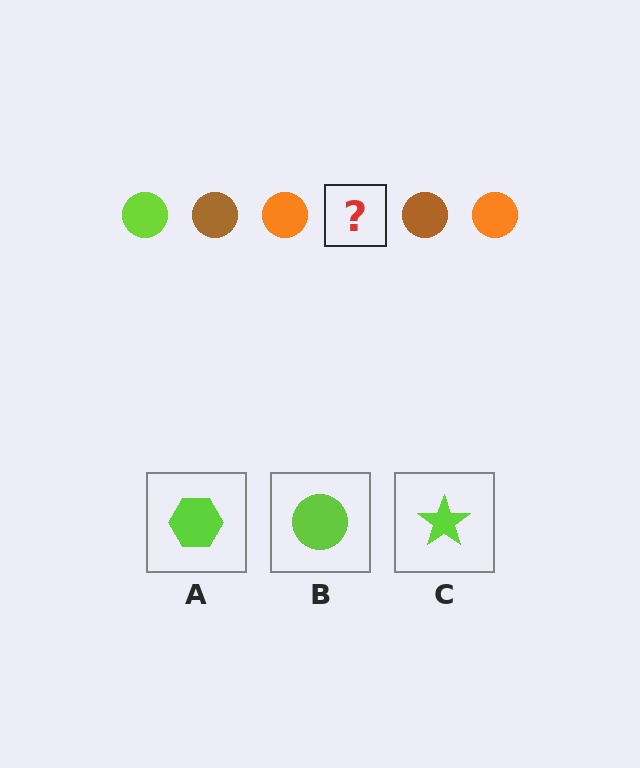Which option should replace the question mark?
Option B.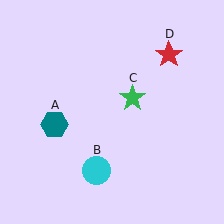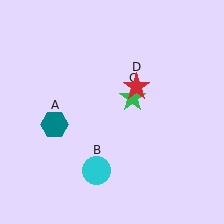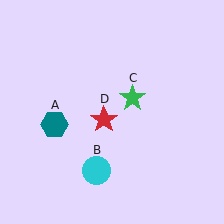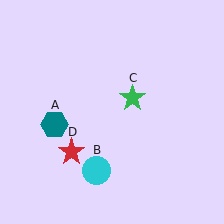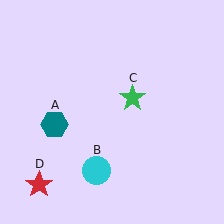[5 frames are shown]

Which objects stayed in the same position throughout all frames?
Teal hexagon (object A) and cyan circle (object B) and green star (object C) remained stationary.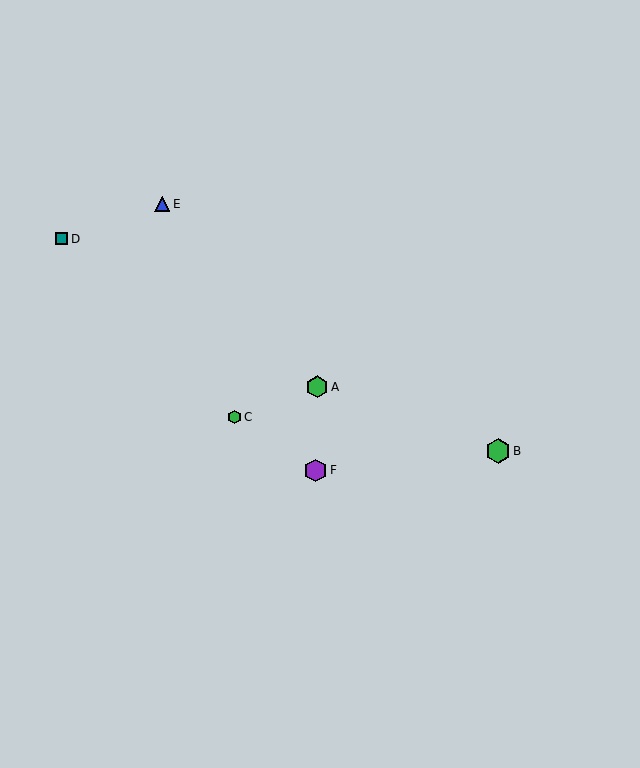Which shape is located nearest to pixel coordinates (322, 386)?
The green hexagon (labeled A) at (317, 387) is nearest to that location.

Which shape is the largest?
The green hexagon (labeled B) is the largest.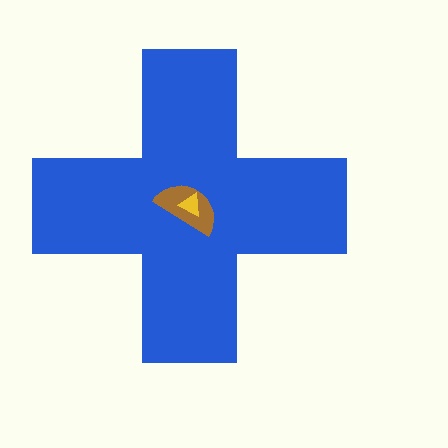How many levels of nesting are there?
3.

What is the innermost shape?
The yellow triangle.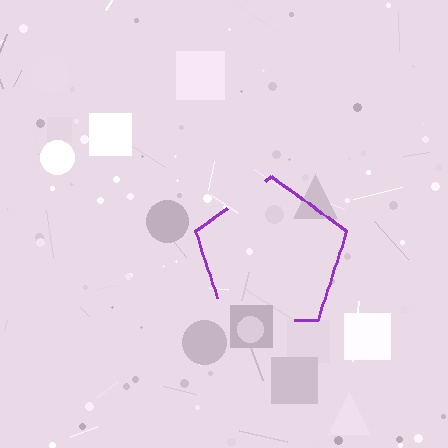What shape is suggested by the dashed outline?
The dashed outline suggests a pentagon.